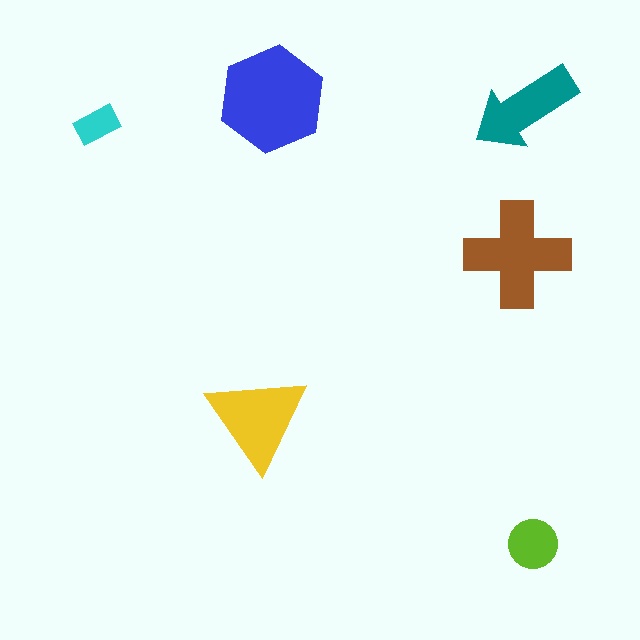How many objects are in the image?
There are 6 objects in the image.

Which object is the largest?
The blue hexagon.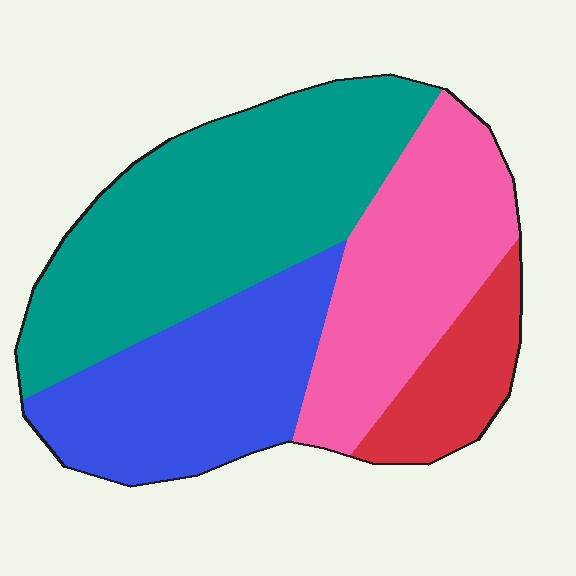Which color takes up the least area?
Red, at roughly 10%.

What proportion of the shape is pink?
Pink covers roughly 25% of the shape.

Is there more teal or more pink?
Teal.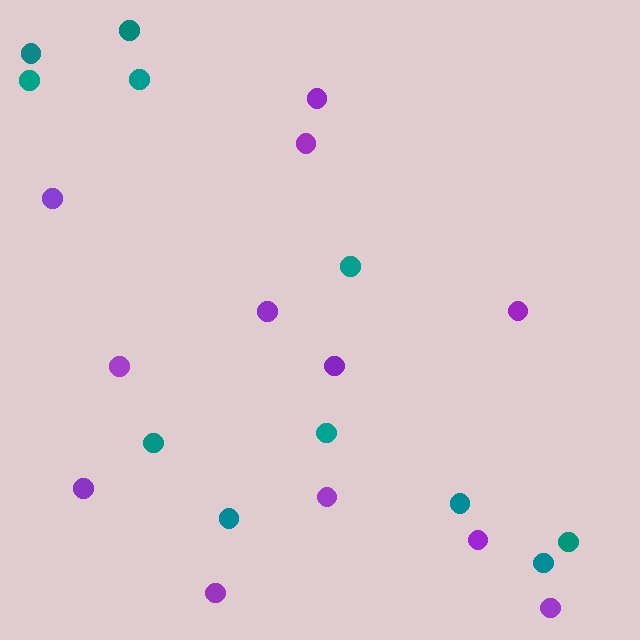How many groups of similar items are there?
There are 2 groups: one group of teal circles (11) and one group of purple circles (12).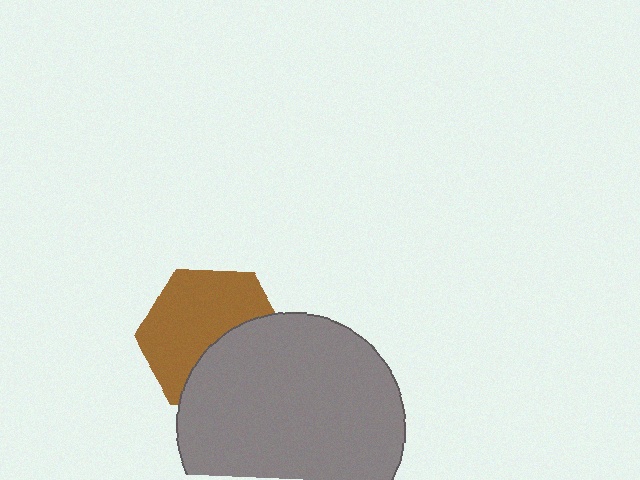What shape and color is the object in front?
The object in front is a gray circle.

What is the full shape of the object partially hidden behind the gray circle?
The partially hidden object is a brown hexagon.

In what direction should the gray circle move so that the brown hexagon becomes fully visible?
The gray circle should move toward the lower-right. That is the shortest direction to clear the overlap and leave the brown hexagon fully visible.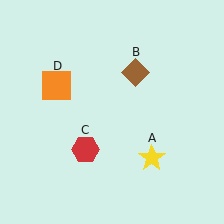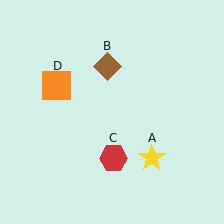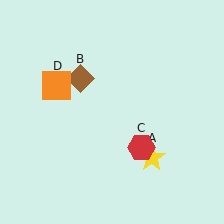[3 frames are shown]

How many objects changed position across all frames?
2 objects changed position: brown diamond (object B), red hexagon (object C).